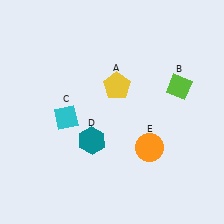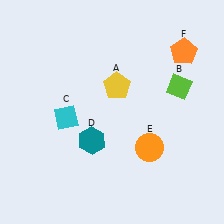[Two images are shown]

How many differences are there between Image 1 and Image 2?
There is 1 difference between the two images.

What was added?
An orange pentagon (F) was added in Image 2.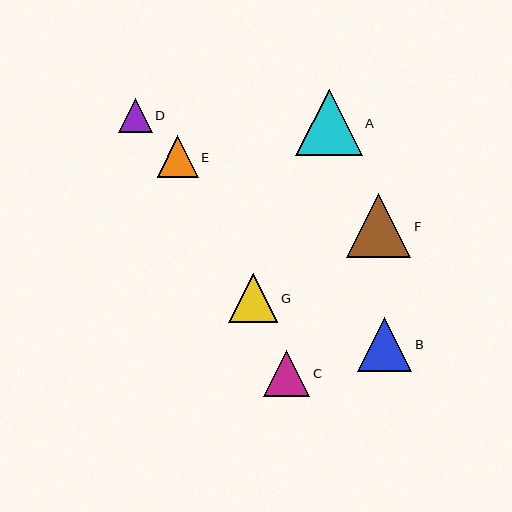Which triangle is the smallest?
Triangle D is the smallest with a size of approximately 34 pixels.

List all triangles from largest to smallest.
From largest to smallest: A, F, B, G, C, E, D.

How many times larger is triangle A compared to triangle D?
Triangle A is approximately 2.0 times the size of triangle D.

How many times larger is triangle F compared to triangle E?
Triangle F is approximately 1.5 times the size of triangle E.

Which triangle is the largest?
Triangle A is the largest with a size of approximately 66 pixels.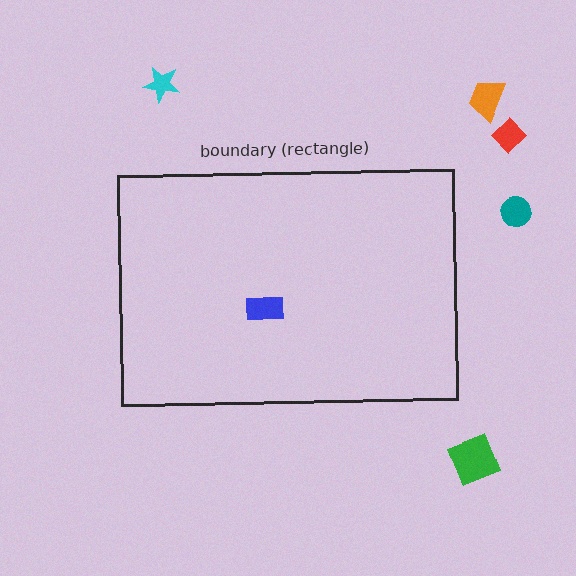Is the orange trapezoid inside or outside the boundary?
Outside.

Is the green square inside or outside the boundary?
Outside.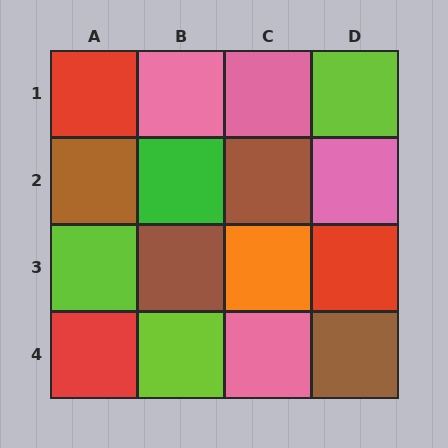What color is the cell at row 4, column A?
Red.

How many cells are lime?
3 cells are lime.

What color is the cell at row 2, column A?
Brown.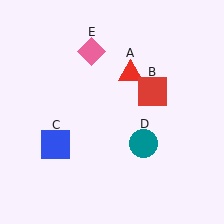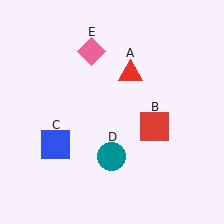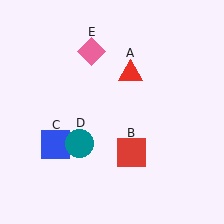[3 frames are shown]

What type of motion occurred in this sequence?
The red square (object B), teal circle (object D) rotated clockwise around the center of the scene.